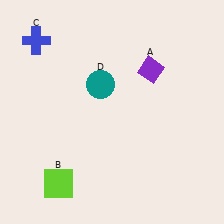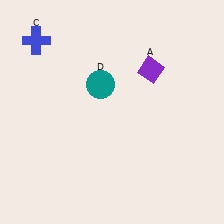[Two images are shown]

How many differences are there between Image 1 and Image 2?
There is 1 difference between the two images.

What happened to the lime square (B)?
The lime square (B) was removed in Image 2. It was in the bottom-left area of Image 1.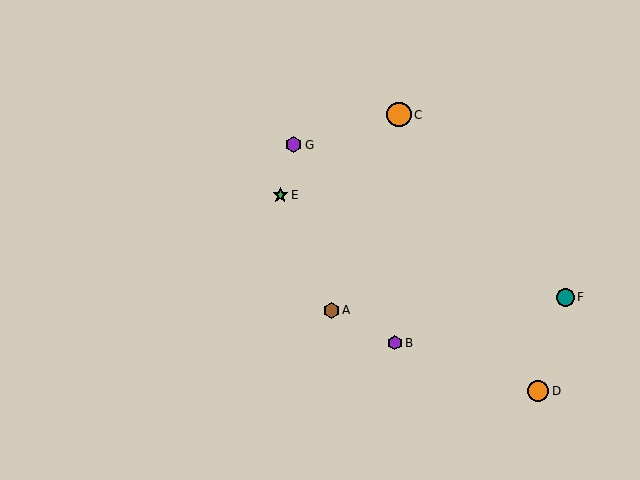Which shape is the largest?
The orange circle (labeled C) is the largest.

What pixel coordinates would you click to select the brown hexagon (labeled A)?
Click at (331, 310) to select the brown hexagon A.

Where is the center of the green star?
The center of the green star is at (280, 195).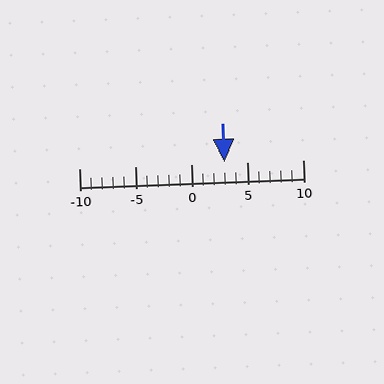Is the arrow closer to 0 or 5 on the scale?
The arrow is closer to 5.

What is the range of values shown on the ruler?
The ruler shows values from -10 to 10.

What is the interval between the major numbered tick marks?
The major tick marks are spaced 5 units apart.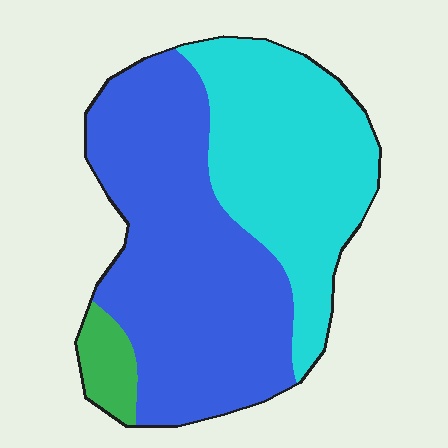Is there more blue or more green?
Blue.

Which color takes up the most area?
Blue, at roughly 55%.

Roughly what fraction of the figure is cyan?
Cyan covers 39% of the figure.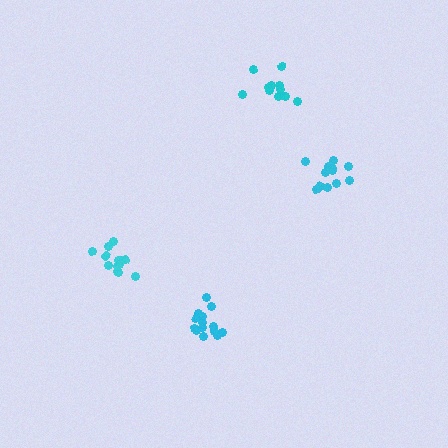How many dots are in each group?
Group 1: 14 dots, Group 2: 13 dots, Group 3: 13 dots, Group 4: 11 dots (51 total).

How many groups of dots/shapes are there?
There are 4 groups.